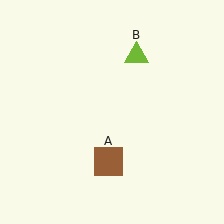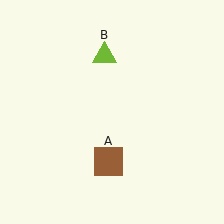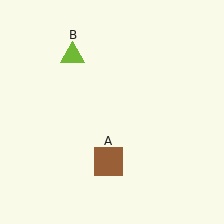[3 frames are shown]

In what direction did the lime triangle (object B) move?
The lime triangle (object B) moved left.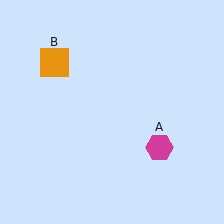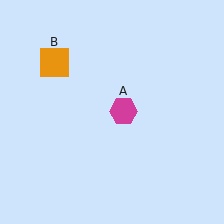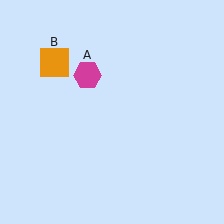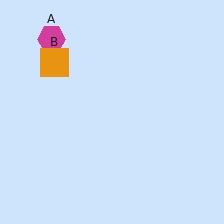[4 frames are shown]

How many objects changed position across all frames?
1 object changed position: magenta hexagon (object A).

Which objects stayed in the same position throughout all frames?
Orange square (object B) remained stationary.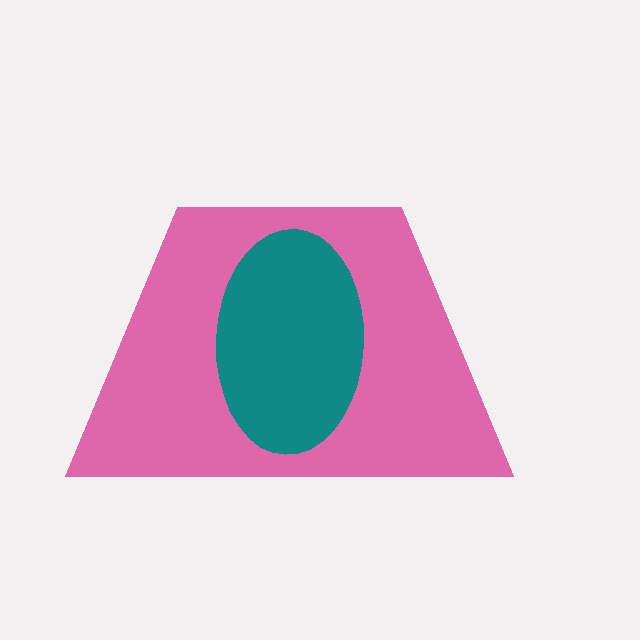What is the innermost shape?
The teal ellipse.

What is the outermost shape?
The pink trapezoid.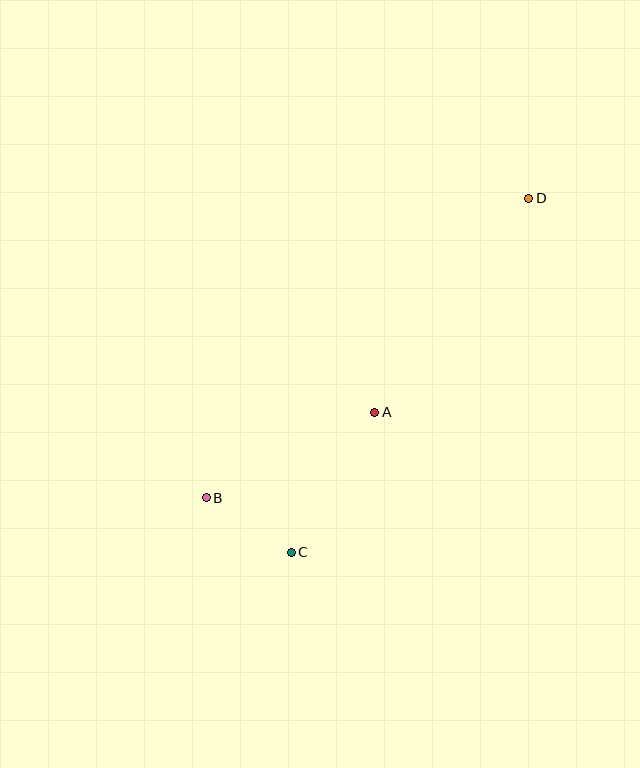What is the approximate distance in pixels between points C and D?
The distance between C and D is approximately 426 pixels.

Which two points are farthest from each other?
Points B and D are farthest from each other.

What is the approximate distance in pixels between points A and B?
The distance between A and B is approximately 189 pixels.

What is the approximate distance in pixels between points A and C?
The distance between A and C is approximately 163 pixels.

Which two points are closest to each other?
Points B and C are closest to each other.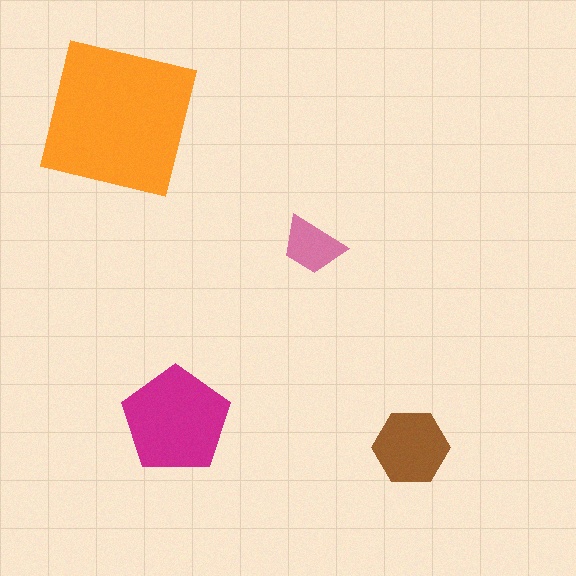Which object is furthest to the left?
The orange square is leftmost.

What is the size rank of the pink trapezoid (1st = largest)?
4th.